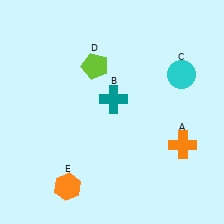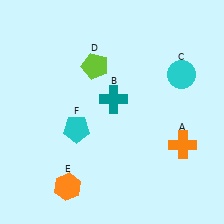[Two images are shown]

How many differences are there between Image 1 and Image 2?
There is 1 difference between the two images.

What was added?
A cyan pentagon (F) was added in Image 2.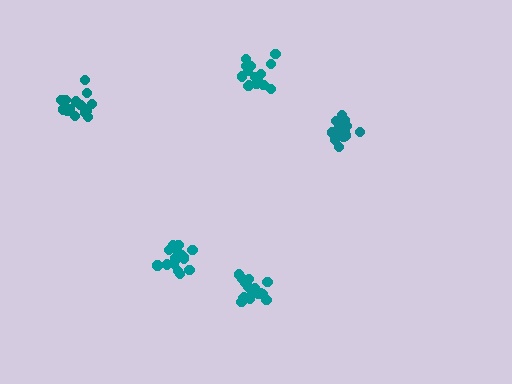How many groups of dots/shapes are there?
There are 5 groups.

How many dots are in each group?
Group 1: 17 dots, Group 2: 17 dots, Group 3: 17 dots, Group 4: 18 dots, Group 5: 16 dots (85 total).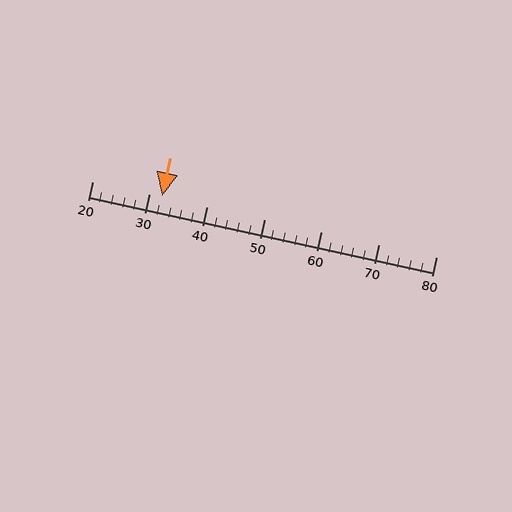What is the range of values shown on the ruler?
The ruler shows values from 20 to 80.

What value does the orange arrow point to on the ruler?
The orange arrow points to approximately 32.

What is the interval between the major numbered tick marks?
The major tick marks are spaced 10 units apart.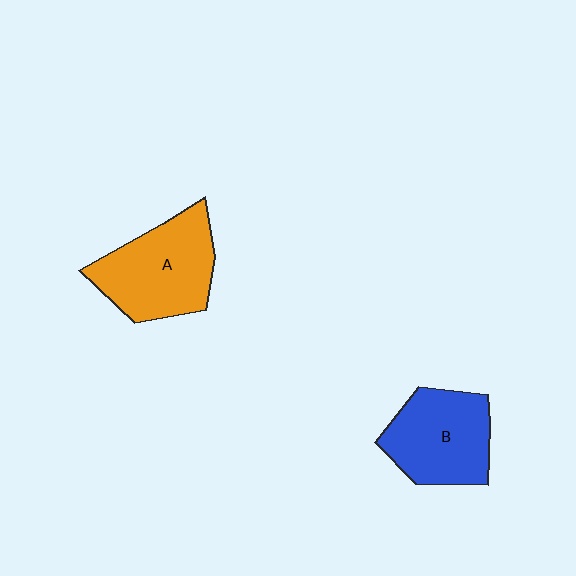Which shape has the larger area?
Shape A (orange).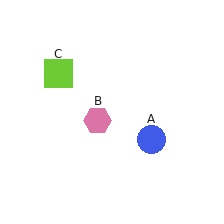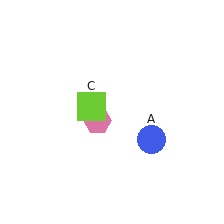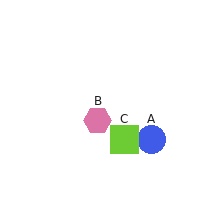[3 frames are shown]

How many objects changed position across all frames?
1 object changed position: lime square (object C).